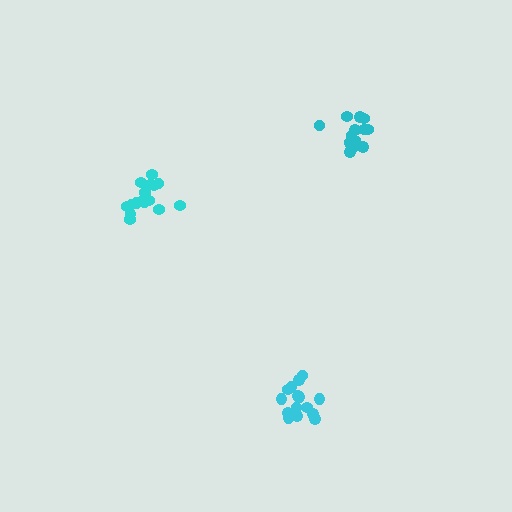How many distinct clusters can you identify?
There are 3 distinct clusters.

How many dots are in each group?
Group 1: 16 dots, Group 2: 15 dots, Group 3: 14 dots (45 total).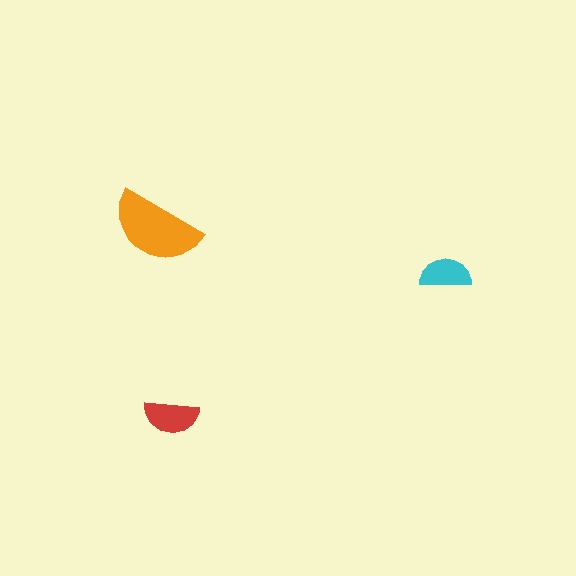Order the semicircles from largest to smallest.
the orange one, the red one, the cyan one.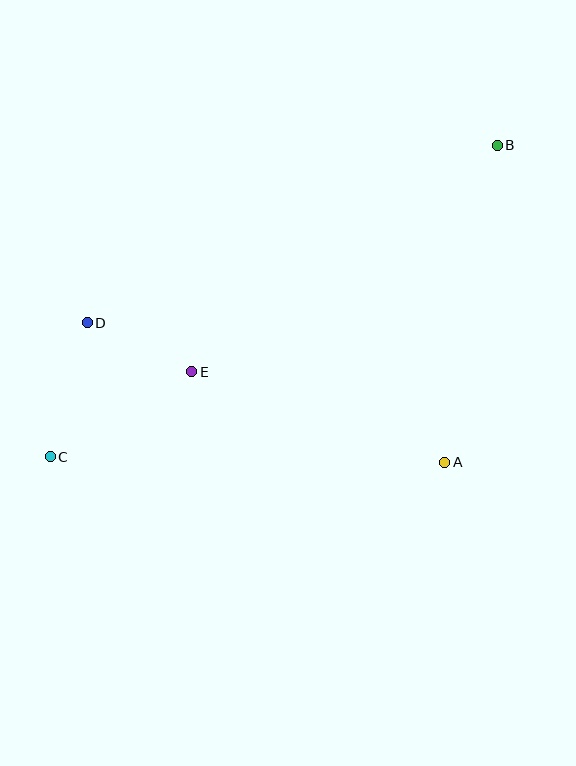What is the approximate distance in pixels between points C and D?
The distance between C and D is approximately 139 pixels.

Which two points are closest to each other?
Points D and E are closest to each other.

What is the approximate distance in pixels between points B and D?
The distance between B and D is approximately 447 pixels.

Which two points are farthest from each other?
Points B and C are farthest from each other.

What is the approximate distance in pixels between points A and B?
The distance between A and B is approximately 321 pixels.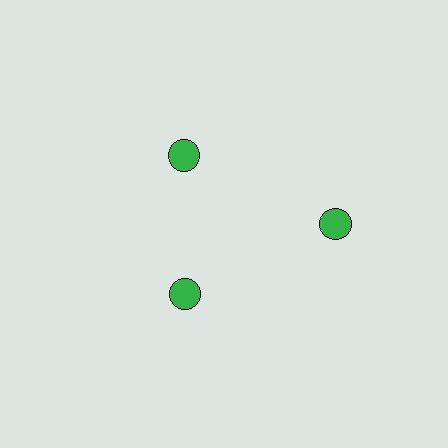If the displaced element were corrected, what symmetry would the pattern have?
It would have 3-fold rotational symmetry — the pattern would map onto itself every 120 degrees.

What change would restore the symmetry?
The symmetry would be restored by moving it inward, back onto the ring so that all 3 circles sit at equal angles and equal distance from the center.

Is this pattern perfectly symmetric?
No. The 3 green circles are arranged in a ring, but one element near the 3 o'clock position is pushed outward from the center, breaking the 3-fold rotational symmetry.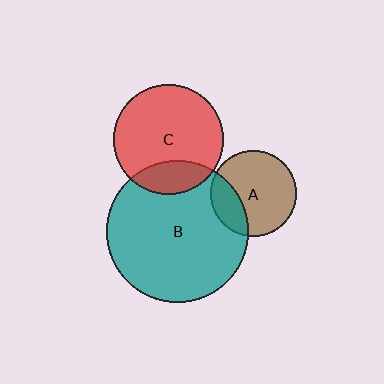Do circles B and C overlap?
Yes.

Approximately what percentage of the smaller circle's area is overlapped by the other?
Approximately 20%.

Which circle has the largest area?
Circle B (teal).